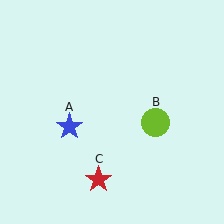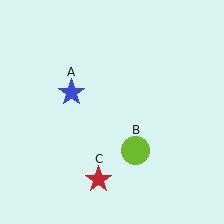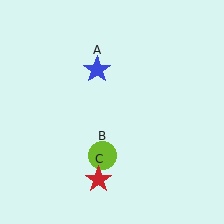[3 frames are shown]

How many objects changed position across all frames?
2 objects changed position: blue star (object A), lime circle (object B).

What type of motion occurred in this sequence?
The blue star (object A), lime circle (object B) rotated clockwise around the center of the scene.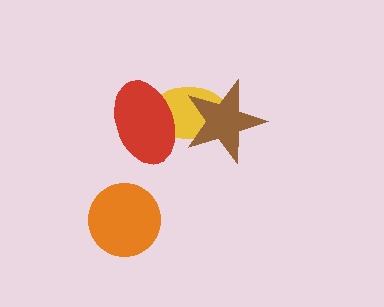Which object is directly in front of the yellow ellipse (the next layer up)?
The red ellipse is directly in front of the yellow ellipse.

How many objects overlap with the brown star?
1 object overlaps with the brown star.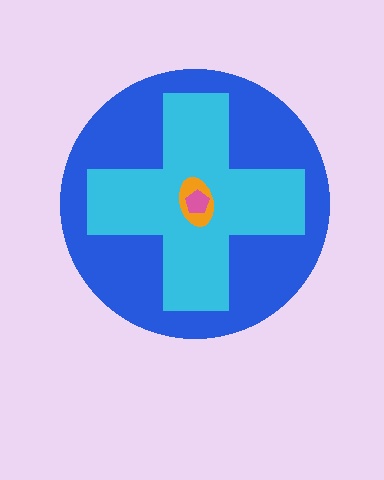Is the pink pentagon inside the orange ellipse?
Yes.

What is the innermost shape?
The pink pentagon.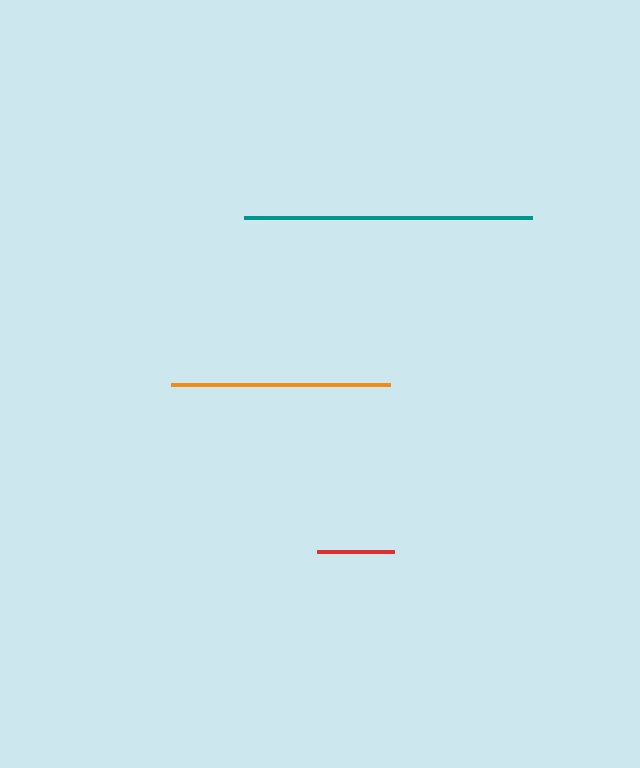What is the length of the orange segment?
The orange segment is approximately 219 pixels long.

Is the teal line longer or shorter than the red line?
The teal line is longer than the red line.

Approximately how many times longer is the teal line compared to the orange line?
The teal line is approximately 1.3 times the length of the orange line.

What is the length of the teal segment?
The teal segment is approximately 287 pixels long.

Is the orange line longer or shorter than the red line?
The orange line is longer than the red line.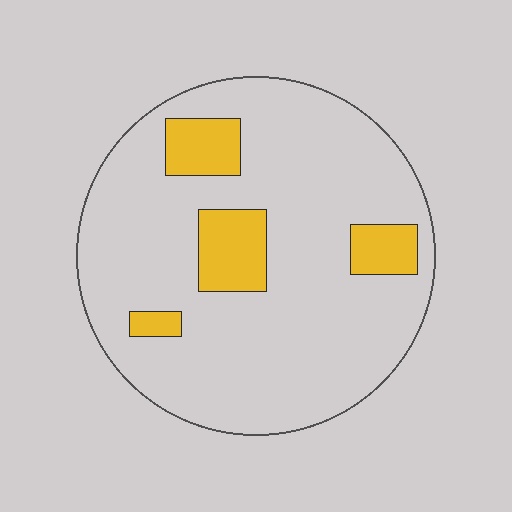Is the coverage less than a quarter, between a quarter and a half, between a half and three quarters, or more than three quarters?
Less than a quarter.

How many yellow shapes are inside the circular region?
4.